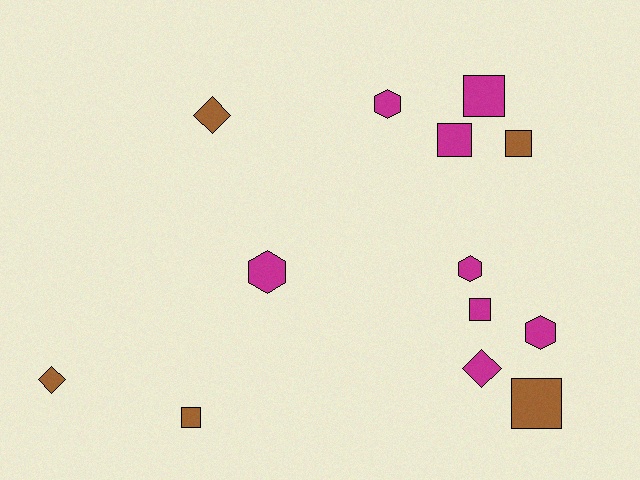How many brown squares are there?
There are 3 brown squares.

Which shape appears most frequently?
Square, with 6 objects.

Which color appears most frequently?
Magenta, with 8 objects.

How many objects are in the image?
There are 13 objects.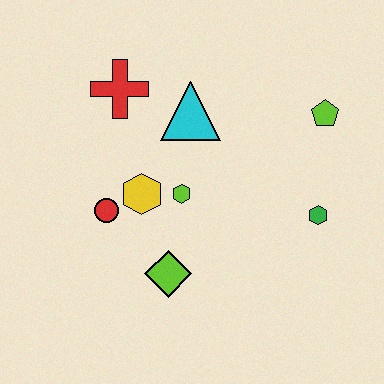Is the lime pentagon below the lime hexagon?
No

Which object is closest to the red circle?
The yellow hexagon is closest to the red circle.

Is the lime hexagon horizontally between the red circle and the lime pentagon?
Yes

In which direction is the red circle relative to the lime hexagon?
The red circle is to the left of the lime hexagon.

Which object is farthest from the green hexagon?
The red cross is farthest from the green hexagon.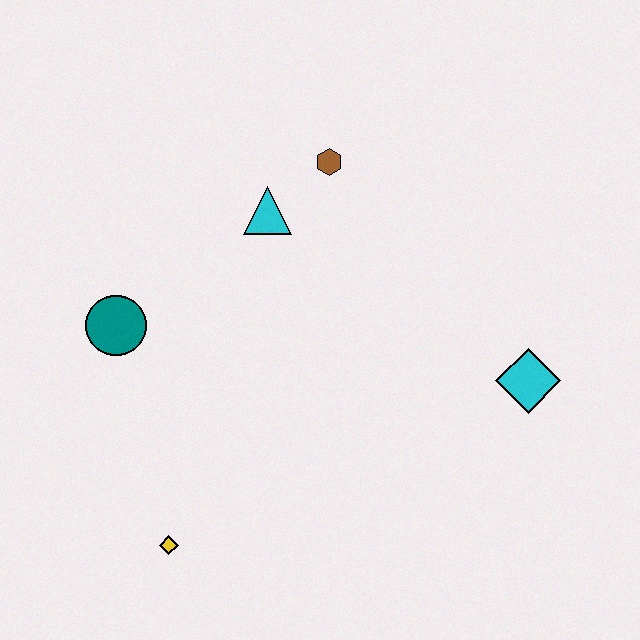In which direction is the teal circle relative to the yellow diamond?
The teal circle is above the yellow diamond.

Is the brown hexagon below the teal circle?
No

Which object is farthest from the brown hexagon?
The yellow diamond is farthest from the brown hexagon.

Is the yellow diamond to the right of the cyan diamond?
No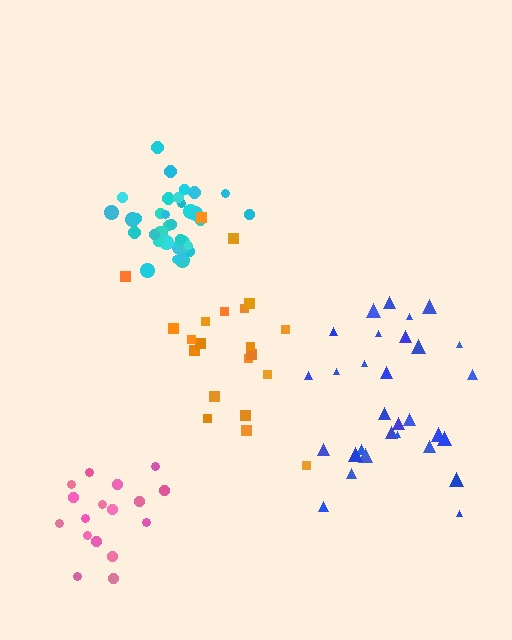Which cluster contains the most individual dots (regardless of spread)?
Cyan (35).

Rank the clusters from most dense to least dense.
cyan, pink, blue, orange.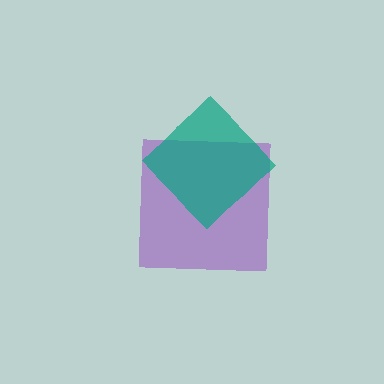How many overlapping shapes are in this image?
There are 2 overlapping shapes in the image.